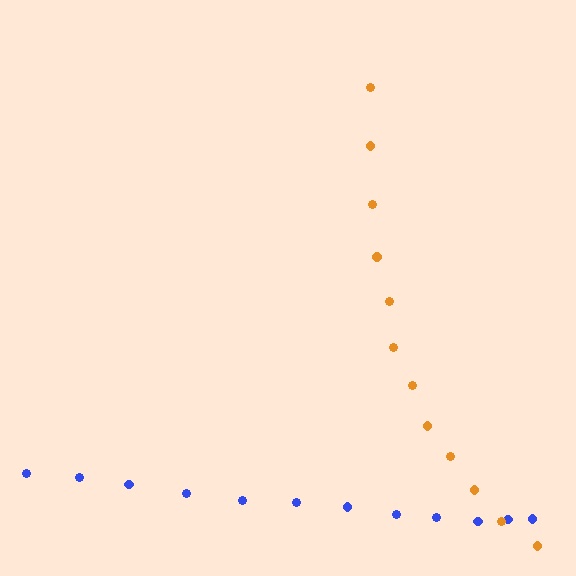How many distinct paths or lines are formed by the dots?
There are 2 distinct paths.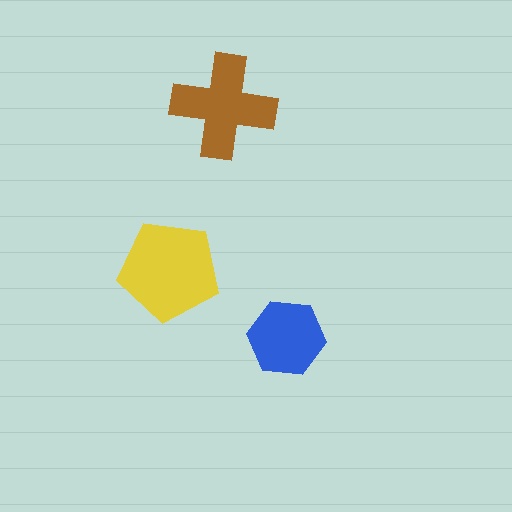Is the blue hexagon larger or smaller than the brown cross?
Smaller.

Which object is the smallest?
The blue hexagon.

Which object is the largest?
The yellow pentagon.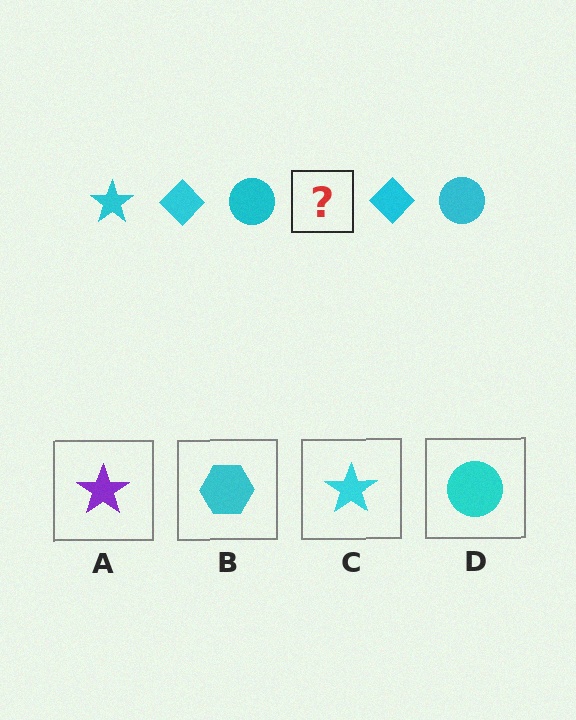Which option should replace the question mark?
Option C.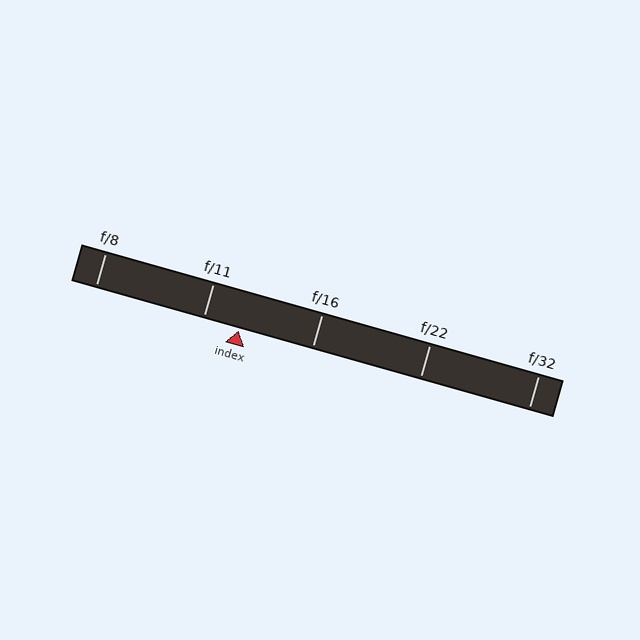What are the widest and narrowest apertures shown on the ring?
The widest aperture shown is f/8 and the narrowest is f/32.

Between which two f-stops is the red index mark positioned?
The index mark is between f/11 and f/16.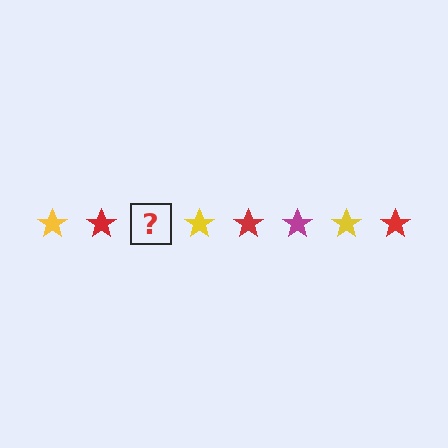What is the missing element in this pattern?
The missing element is a magenta star.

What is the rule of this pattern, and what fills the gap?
The rule is that the pattern cycles through yellow, red, magenta stars. The gap should be filled with a magenta star.